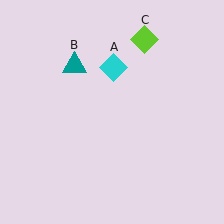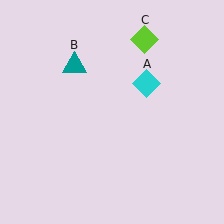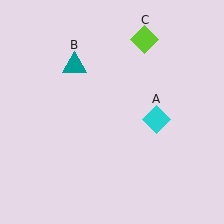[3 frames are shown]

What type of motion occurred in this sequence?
The cyan diamond (object A) rotated clockwise around the center of the scene.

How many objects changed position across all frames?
1 object changed position: cyan diamond (object A).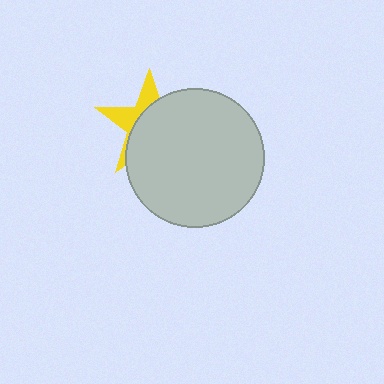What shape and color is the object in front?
The object in front is a light gray circle.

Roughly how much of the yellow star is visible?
A small part of it is visible (roughly 33%).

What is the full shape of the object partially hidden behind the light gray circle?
The partially hidden object is a yellow star.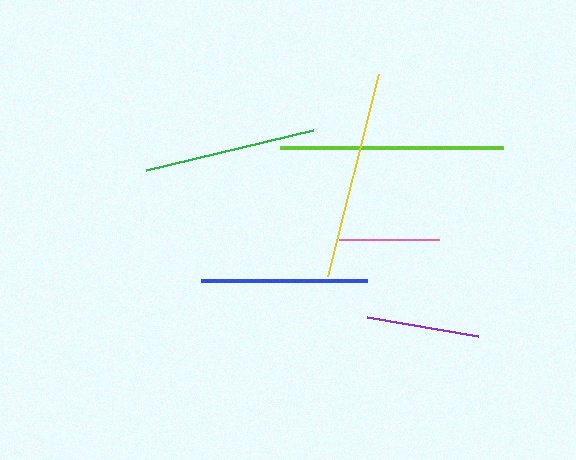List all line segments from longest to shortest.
From longest to shortest: lime, yellow, green, blue, purple, pink.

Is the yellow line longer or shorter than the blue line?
The yellow line is longer than the blue line.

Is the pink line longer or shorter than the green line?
The green line is longer than the pink line.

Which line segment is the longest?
The lime line is the longest at approximately 223 pixels.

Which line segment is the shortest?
The pink line is the shortest at approximately 100 pixels.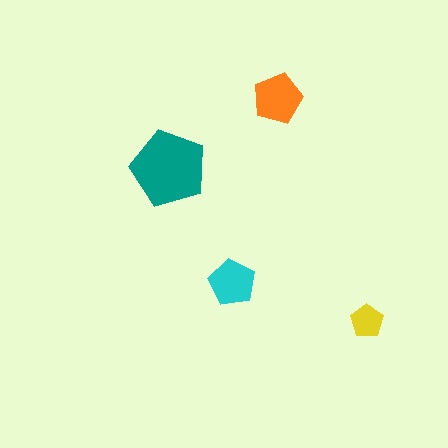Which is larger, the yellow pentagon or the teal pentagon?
The teal one.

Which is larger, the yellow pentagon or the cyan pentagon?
The cyan one.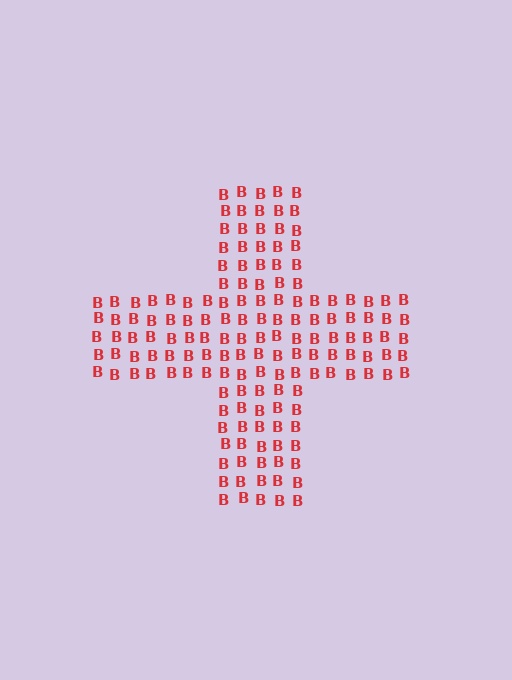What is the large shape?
The large shape is a cross.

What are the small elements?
The small elements are letter B's.